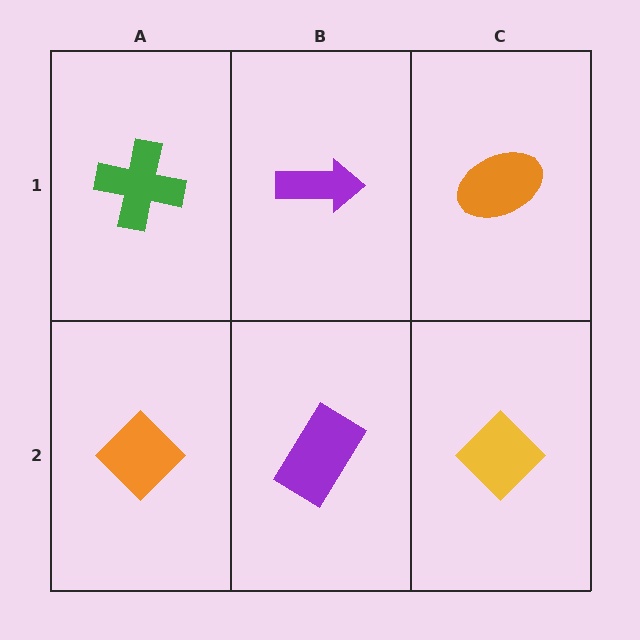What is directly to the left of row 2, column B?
An orange diamond.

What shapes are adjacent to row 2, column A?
A green cross (row 1, column A), a purple rectangle (row 2, column B).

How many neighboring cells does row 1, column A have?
2.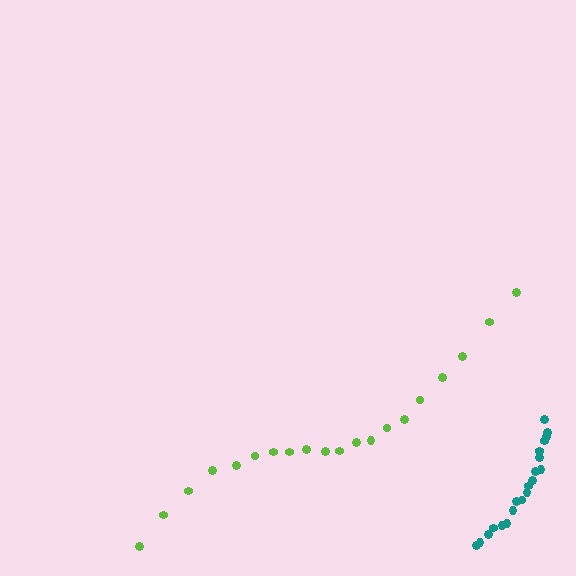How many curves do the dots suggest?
There are 2 distinct paths.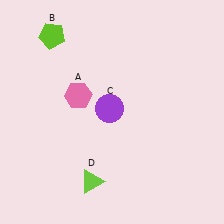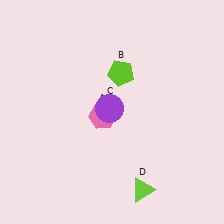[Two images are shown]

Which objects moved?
The objects that moved are: the pink hexagon (A), the lime pentagon (B), the lime triangle (D).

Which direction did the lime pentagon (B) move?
The lime pentagon (B) moved right.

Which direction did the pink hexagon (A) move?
The pink hexagon (A) moved right.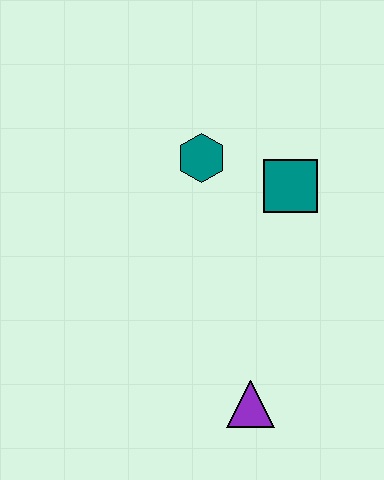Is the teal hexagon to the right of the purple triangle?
No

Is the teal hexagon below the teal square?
No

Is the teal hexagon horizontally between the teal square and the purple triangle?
No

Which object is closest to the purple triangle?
The teal square is closest to the purple triangle.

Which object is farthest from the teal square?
The purple triangle is farthest from the teal square.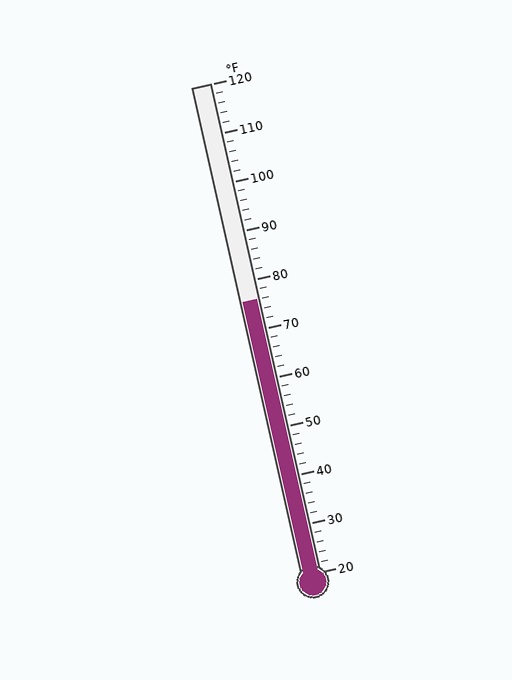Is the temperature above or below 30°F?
The temperature is above 30°F.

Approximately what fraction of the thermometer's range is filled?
The thermometer is filled to approximately 55% of its range.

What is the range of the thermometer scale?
The thermometer scale ranges from 20°F to 120°F.